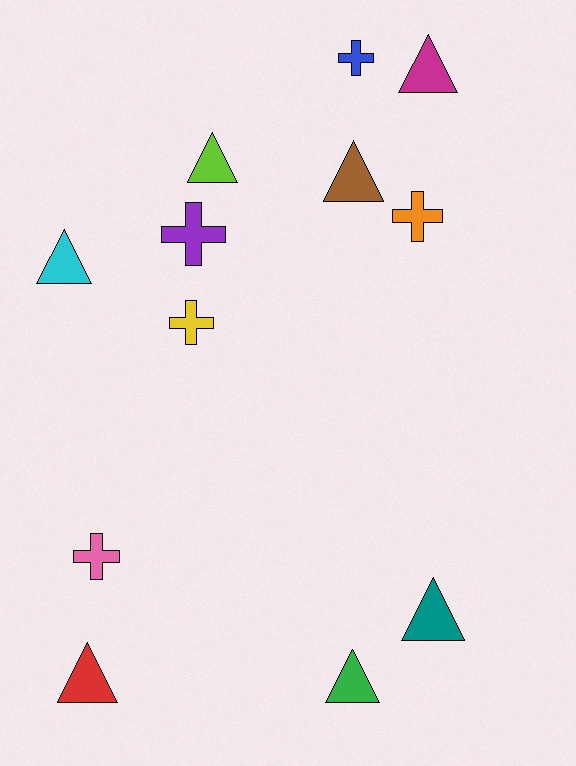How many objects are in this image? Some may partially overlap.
There are 12 objects.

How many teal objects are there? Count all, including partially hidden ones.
There is 1 teal object.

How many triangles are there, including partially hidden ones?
There are 7 triangles.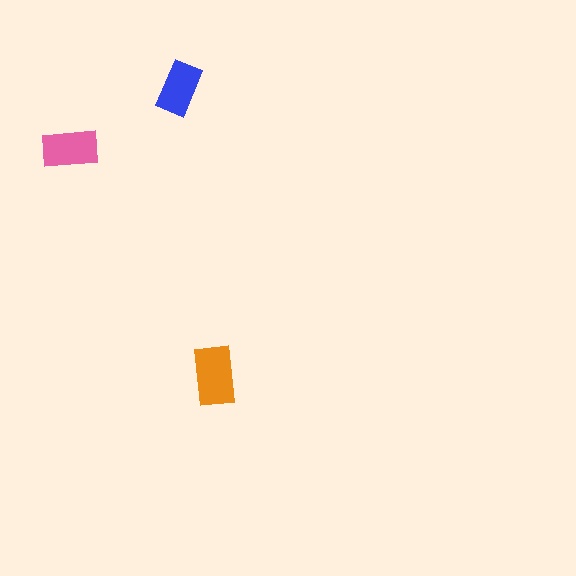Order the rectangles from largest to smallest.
the orange one, the pink one, the blue one.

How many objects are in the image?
There are 3 objects in the image.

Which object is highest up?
The blue rectangle is topmost.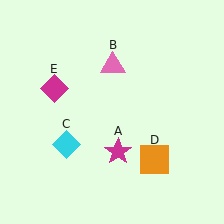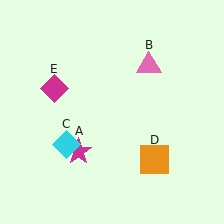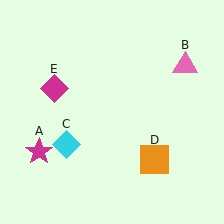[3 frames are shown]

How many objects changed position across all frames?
2 objects changed position: magenta star (object A), pink triangle (object B).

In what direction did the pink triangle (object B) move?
The pink triangle (object B) moved right.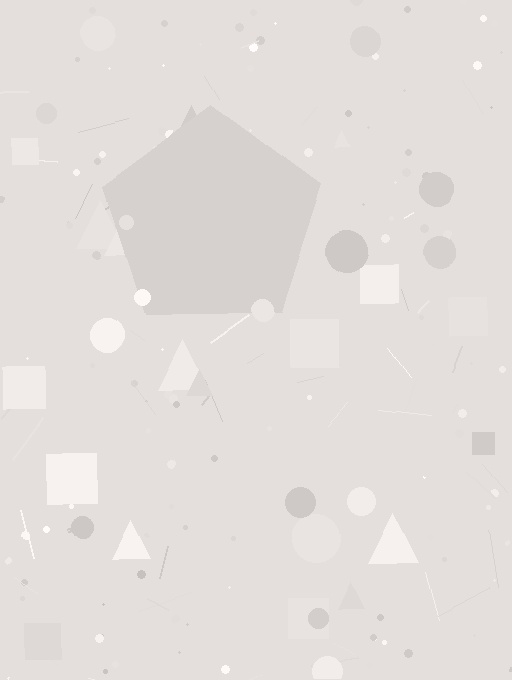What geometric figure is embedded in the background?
A pentagon is embedded in the background.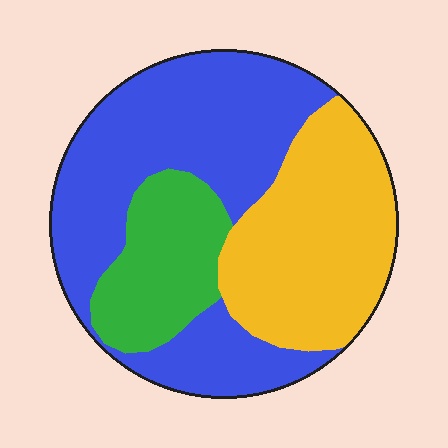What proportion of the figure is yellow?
Yellow covers 33% of the figure.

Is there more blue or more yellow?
Blue.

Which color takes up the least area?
Green, at roughly 20%.